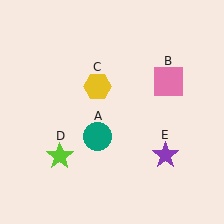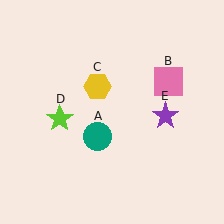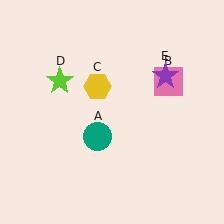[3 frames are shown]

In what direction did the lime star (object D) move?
The lime star (object D) moved up.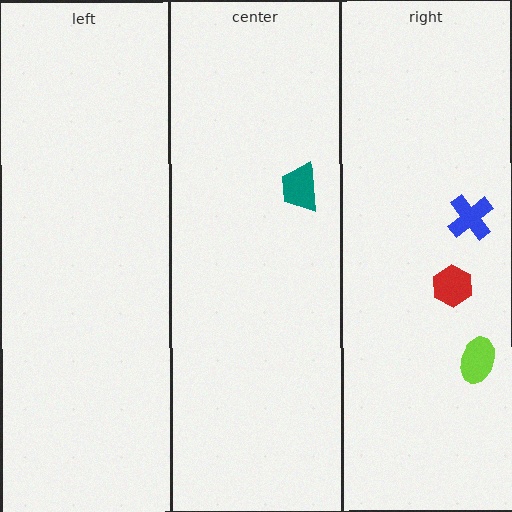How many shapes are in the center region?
1.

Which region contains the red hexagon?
The right region.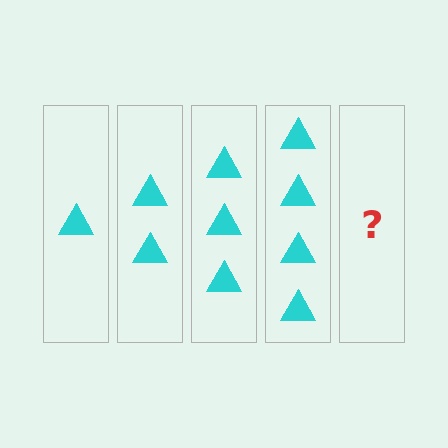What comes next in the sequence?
The next element should be 5 triangles.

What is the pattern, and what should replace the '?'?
The pattern is that each step adds one more triangle. The '?' should be 5 triangles.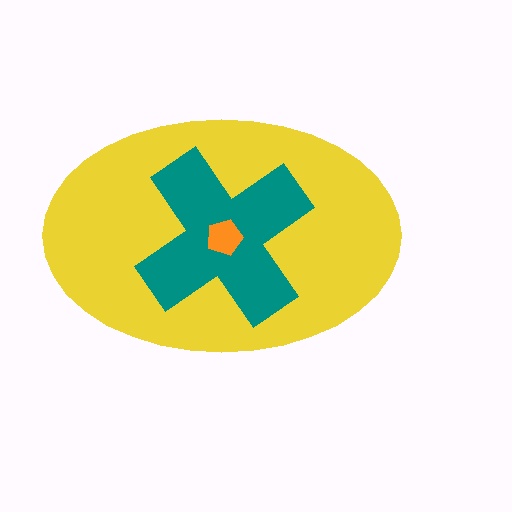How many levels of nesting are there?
3.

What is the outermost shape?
The yellow ellipse.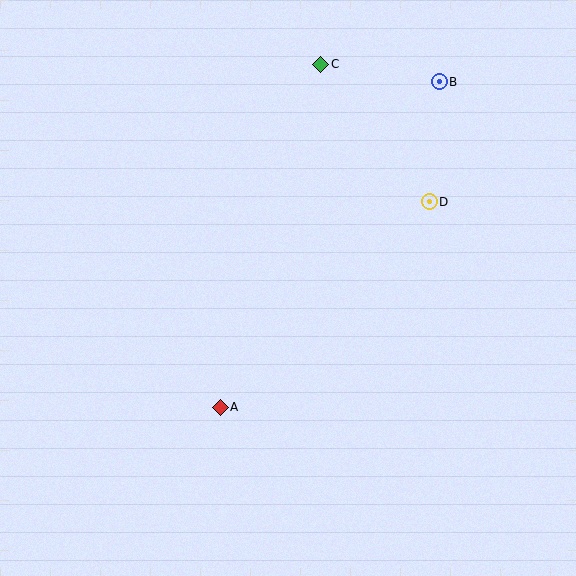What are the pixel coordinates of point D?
Point D is at (429, 202).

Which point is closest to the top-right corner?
Point B is closest to the top-right corner.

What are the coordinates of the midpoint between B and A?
The midpoint between B and A is at (330, 245).